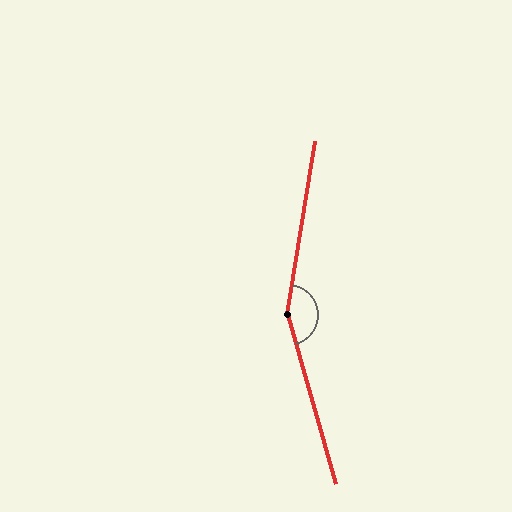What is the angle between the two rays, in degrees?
Approximately 155 degrees.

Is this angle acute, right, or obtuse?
It is obtuse.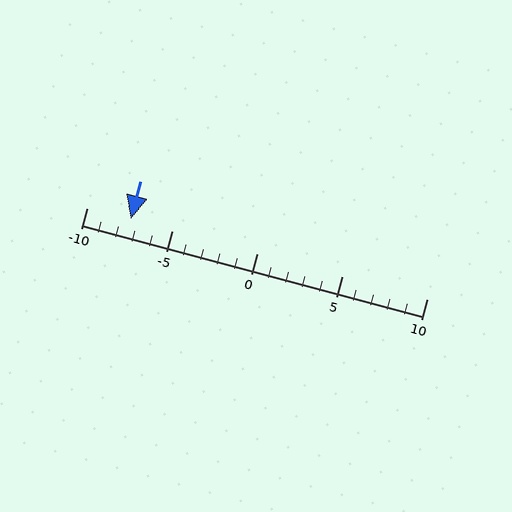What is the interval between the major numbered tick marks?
The major tick marks are spaced 5 units apart.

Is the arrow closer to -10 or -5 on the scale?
The arrow is closer to -5.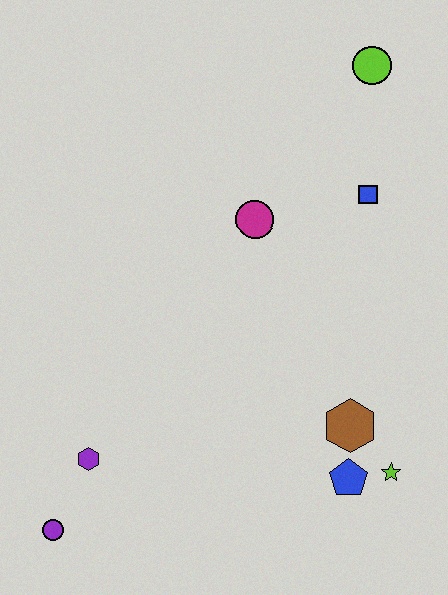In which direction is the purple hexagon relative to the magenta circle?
The purple hexagon is below the magenta circle.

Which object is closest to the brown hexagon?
The blue pentagon is closest to the brown hexagon.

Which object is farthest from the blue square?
The purple circle is farthest from the blue square.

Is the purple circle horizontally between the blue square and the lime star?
No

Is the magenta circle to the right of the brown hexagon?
No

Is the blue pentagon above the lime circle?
No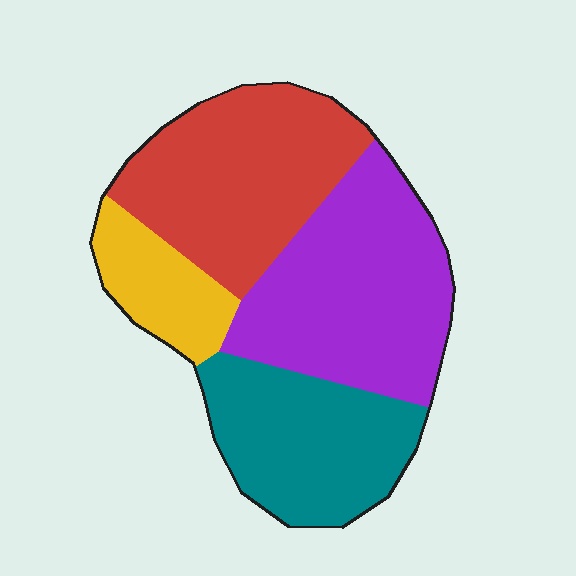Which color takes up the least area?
Yellow, at roughly 10%.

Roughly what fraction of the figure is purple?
Purple covers around 35% of the figure.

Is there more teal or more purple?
Purple.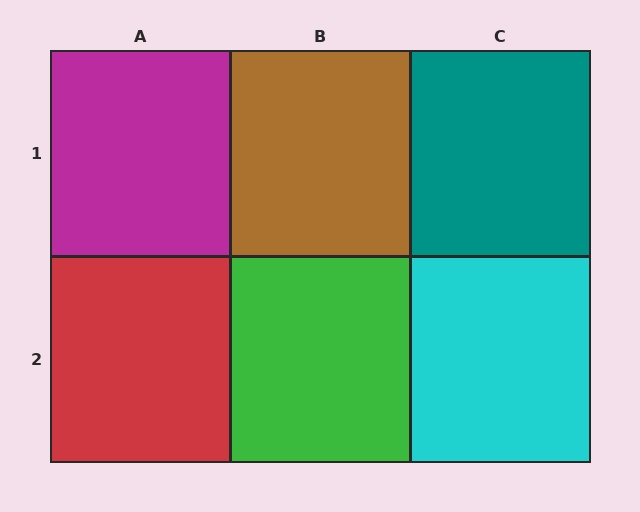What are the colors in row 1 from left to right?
Magenta, brown, teal.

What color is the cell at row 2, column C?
Cyan.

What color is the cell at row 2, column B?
Green.